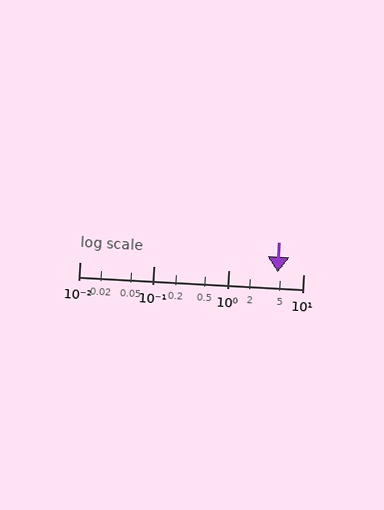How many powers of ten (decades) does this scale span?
The scale spans 3 decades, from 0.01 to 10.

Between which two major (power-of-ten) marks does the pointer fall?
The pointer is between 1 and 10.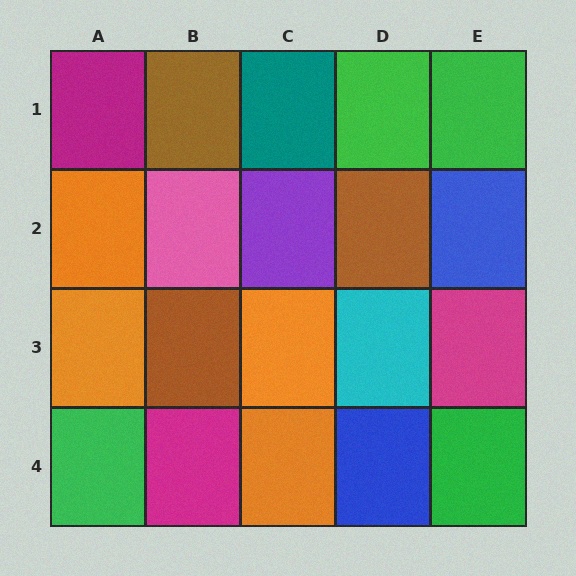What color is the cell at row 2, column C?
Purple.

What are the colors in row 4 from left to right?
Green, magenta, orange, blue, green.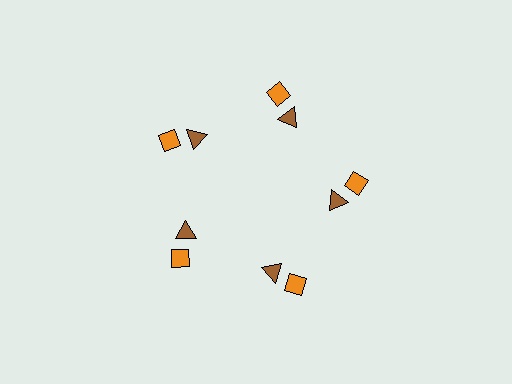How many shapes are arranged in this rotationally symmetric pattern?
There are 10 shapes, arranged in 5 groups of 2.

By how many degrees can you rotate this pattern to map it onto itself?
The pattern maps onto itself every 72 degrees of rotation.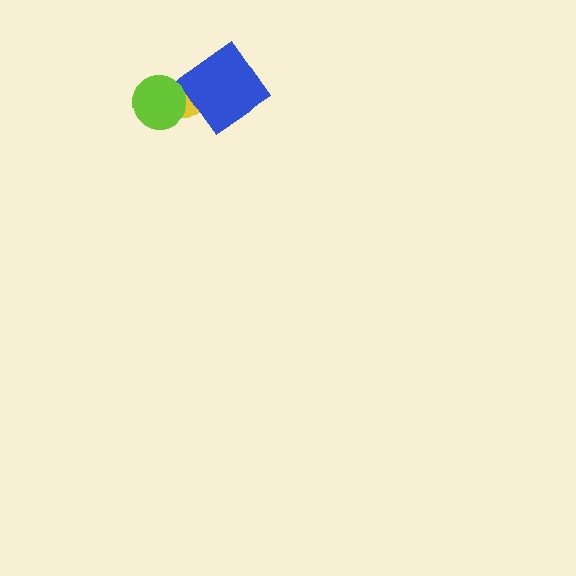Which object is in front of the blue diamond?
The lime circle is in front of the blue diamond.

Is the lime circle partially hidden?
No, no other shape covers it.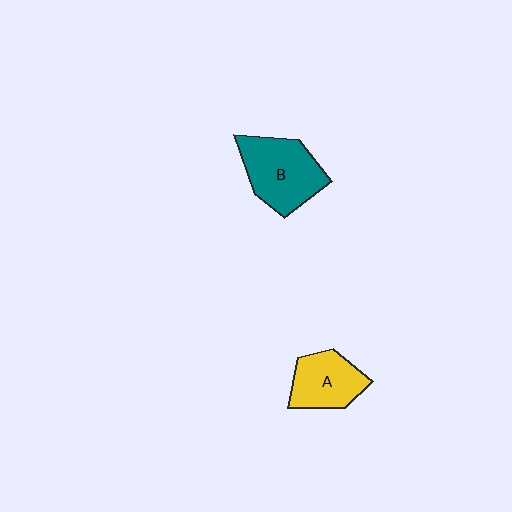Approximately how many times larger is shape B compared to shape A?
Approximately 1.4 times.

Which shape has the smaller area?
Shape A (yellow).